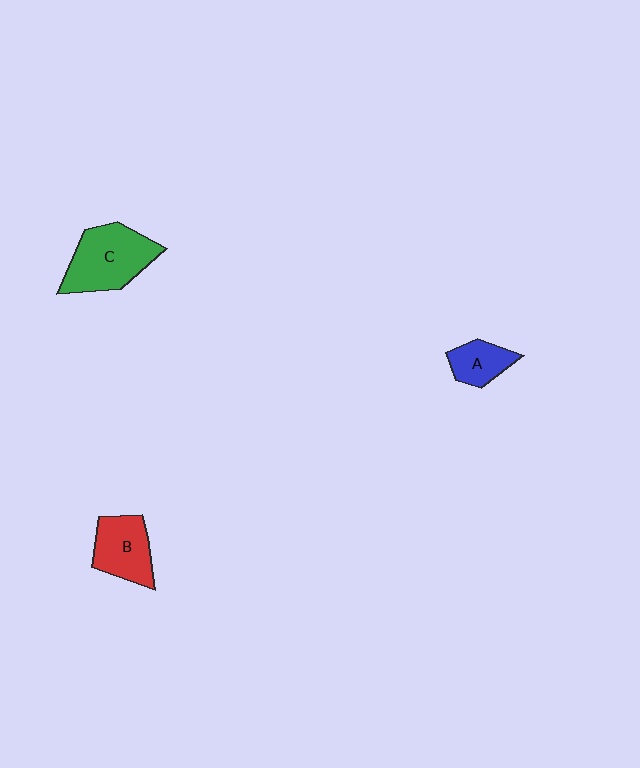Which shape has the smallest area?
Shape A (blue).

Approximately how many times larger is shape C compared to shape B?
Approximately 1.4 times.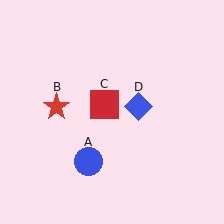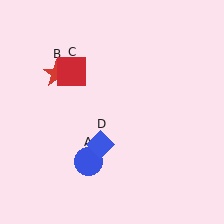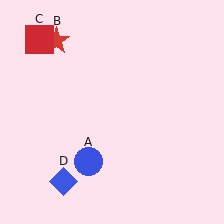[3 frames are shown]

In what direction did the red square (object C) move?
The red square (object C) moved up and to the left.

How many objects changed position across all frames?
3 objects changed position: red star (object B), red square (object C), blue diamond (object D).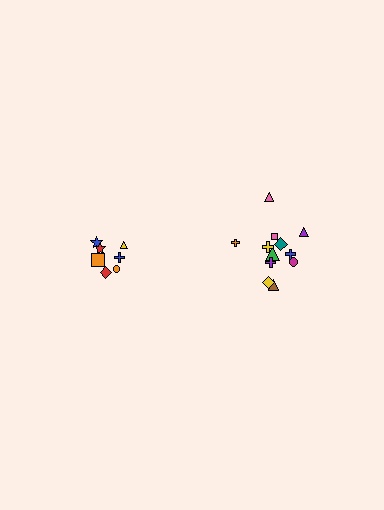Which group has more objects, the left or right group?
The right group.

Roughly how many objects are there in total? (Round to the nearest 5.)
Roughly 20 objects in total.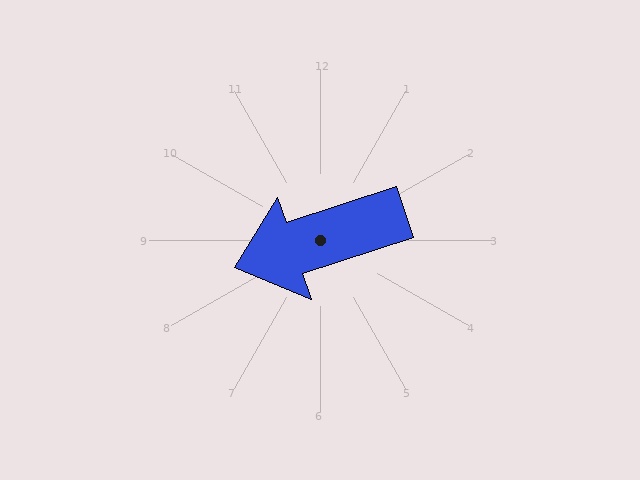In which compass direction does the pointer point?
West.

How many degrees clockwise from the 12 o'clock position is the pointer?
Approximately 252 degrees.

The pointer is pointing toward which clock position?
Roughly 8 o'clock.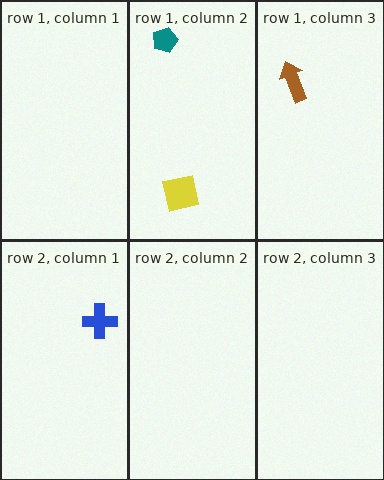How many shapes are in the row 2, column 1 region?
1.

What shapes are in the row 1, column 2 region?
The teal pentagon, the yellow square.